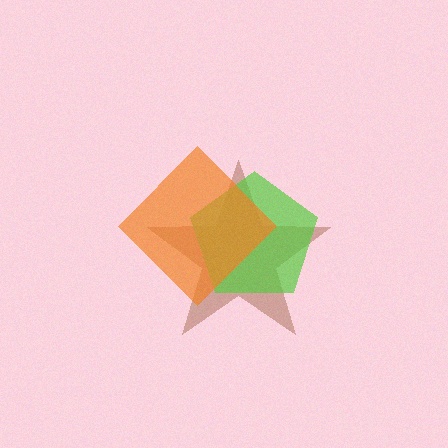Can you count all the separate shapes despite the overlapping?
Yes, there are 3 separate shapes.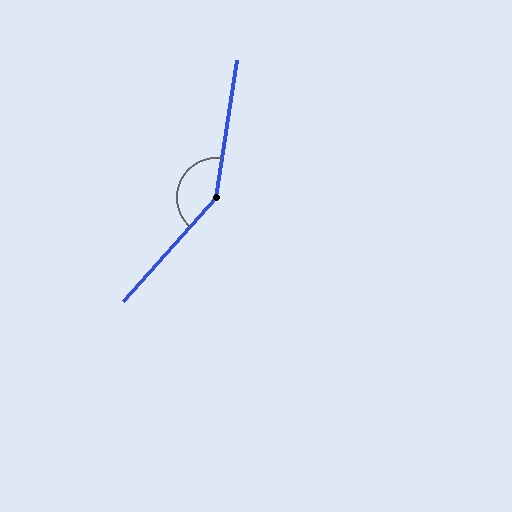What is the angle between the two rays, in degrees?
Approximately 147 degrees.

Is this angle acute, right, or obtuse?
It is obtuse.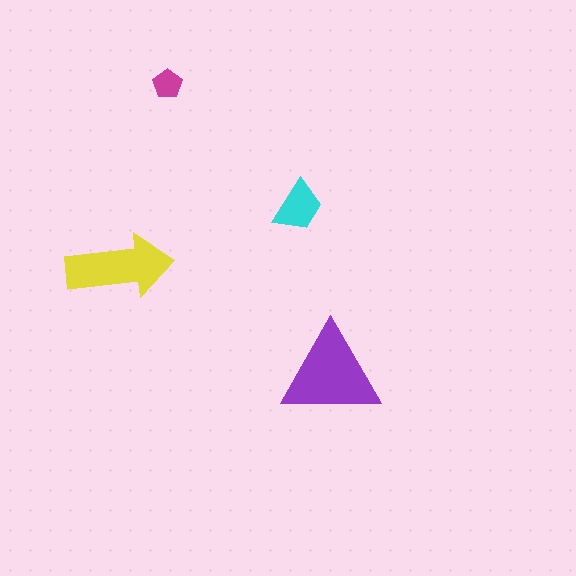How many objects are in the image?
There are 4 objects in the image.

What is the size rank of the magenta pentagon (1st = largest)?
4th.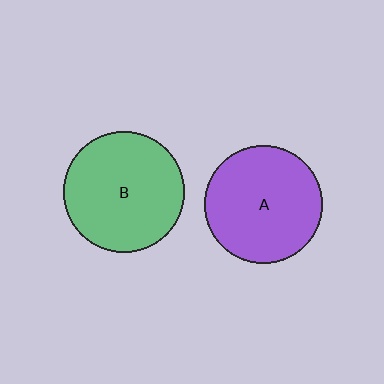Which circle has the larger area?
Circle B (green).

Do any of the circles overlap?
No, none of the circles overlap.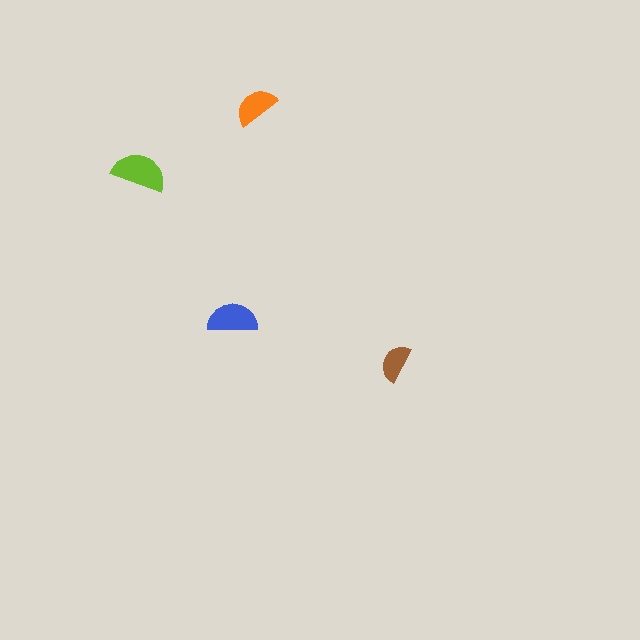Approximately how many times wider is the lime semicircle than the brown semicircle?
About 1.5 times wider.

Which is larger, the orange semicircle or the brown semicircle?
The orange one.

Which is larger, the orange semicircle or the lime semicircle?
The lime one.